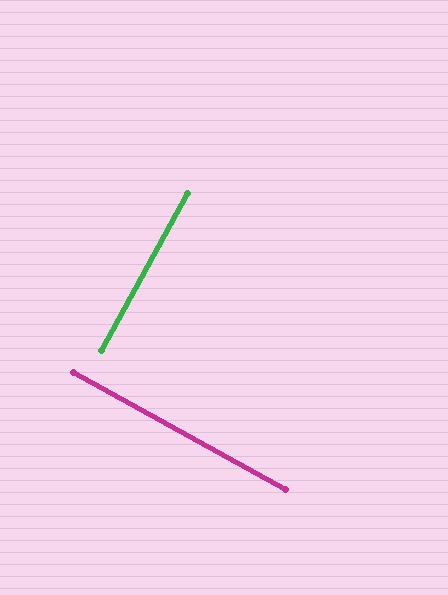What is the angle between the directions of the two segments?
Approximately 90 degrees.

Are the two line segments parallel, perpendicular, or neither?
Perpendicular — they meet at approximately 90°.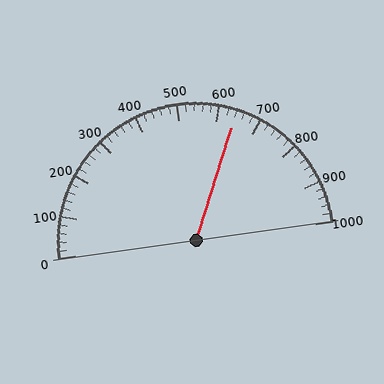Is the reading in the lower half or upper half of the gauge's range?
The reading is in the upper half of the range (0 to 1000).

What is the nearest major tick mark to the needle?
The nearest major tick mark is 600.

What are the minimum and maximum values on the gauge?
The gauge ranges from 0 to 1000.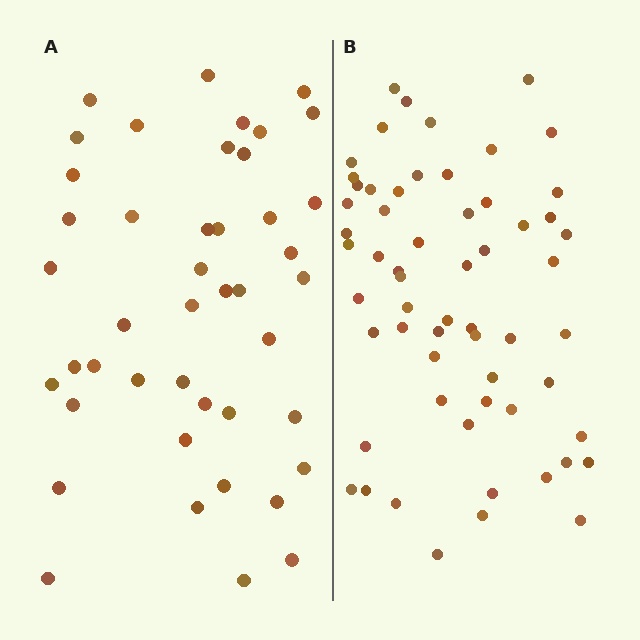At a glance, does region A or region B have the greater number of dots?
Region B (the right region) has more dots.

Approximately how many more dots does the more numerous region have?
Region B has approximately 15 more dots than region A.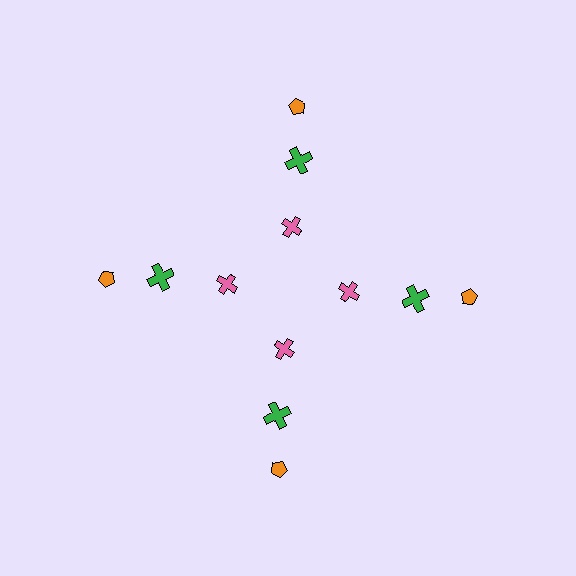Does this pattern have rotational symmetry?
Yes, this pattern has 4-fold rotational symmetry. It looks the same after rotating 90 degrees around the center.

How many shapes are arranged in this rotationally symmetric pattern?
There are 12 shapes, arranged in 4 groups of 3.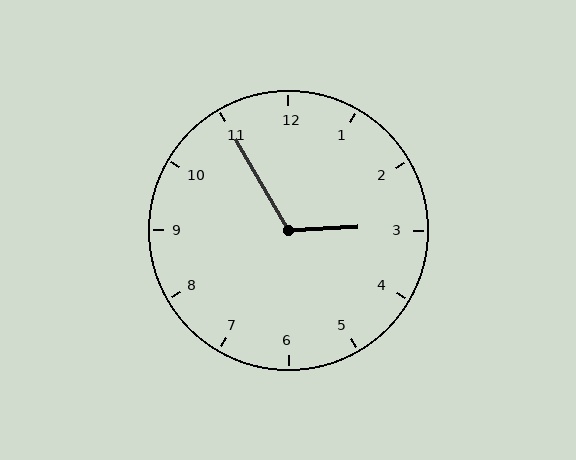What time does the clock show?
2:55.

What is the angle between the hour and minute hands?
Approximately 118 degrees.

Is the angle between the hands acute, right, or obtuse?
It is obtuse.